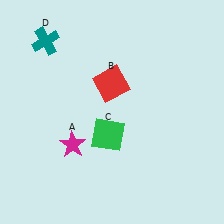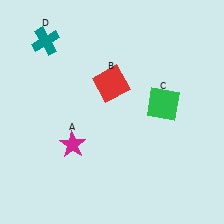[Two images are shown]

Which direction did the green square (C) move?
The green square (C) moved right.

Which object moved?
The green square (C) moved right.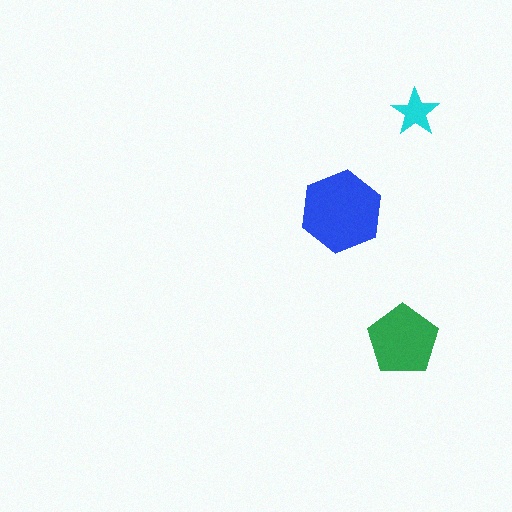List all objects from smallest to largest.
The cyan star, the green pentagon, the blue hexagon.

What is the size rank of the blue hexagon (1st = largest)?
1st.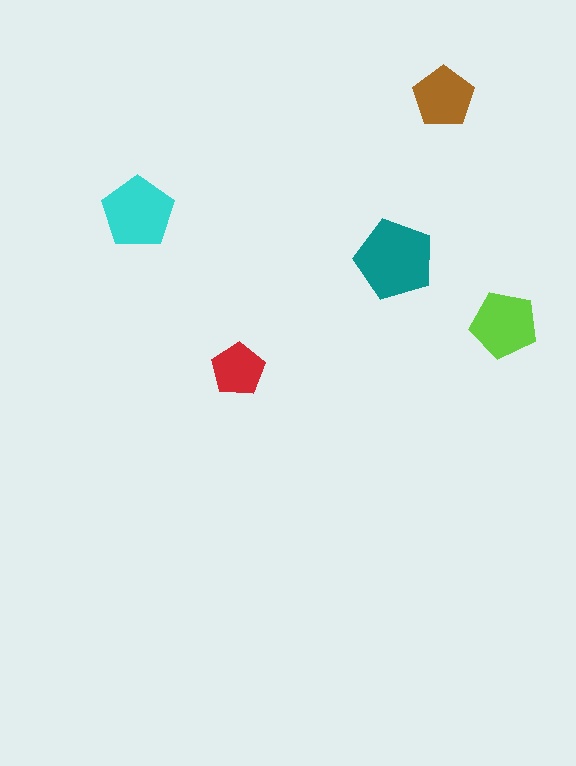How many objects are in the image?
There are 5 objects in the image.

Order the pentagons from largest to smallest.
the teal one, the cyan one, the lime one, the brown one, the red one.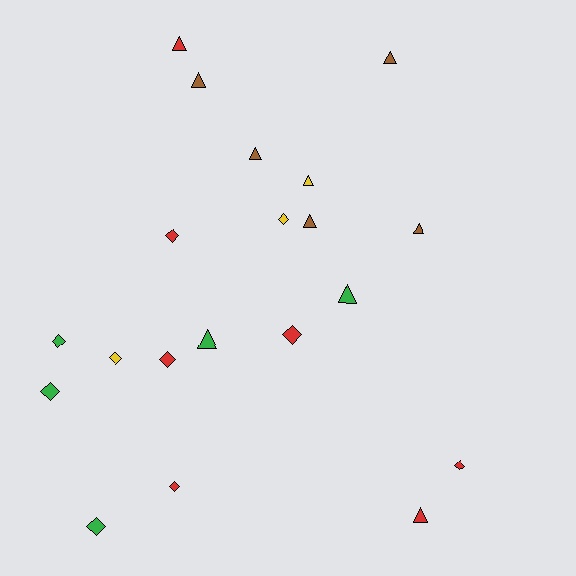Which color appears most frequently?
Red, with 7 objects.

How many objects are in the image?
There are 20 objects.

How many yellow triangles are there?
There is 1 yellow triangle.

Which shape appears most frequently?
Diamond, with 10 objects.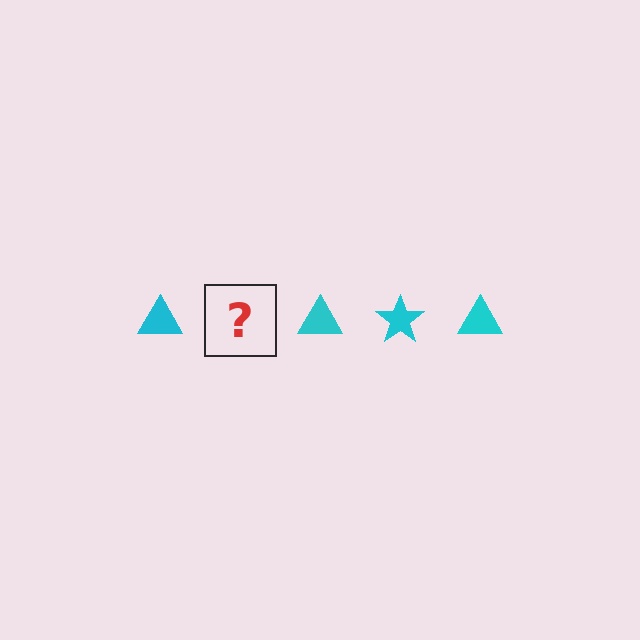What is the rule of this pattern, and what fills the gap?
The rule is that the pattern cycles through triangle, star shapes in cyan. The gap should be filled with a cyan star.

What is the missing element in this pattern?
The missing element is a cyan star.